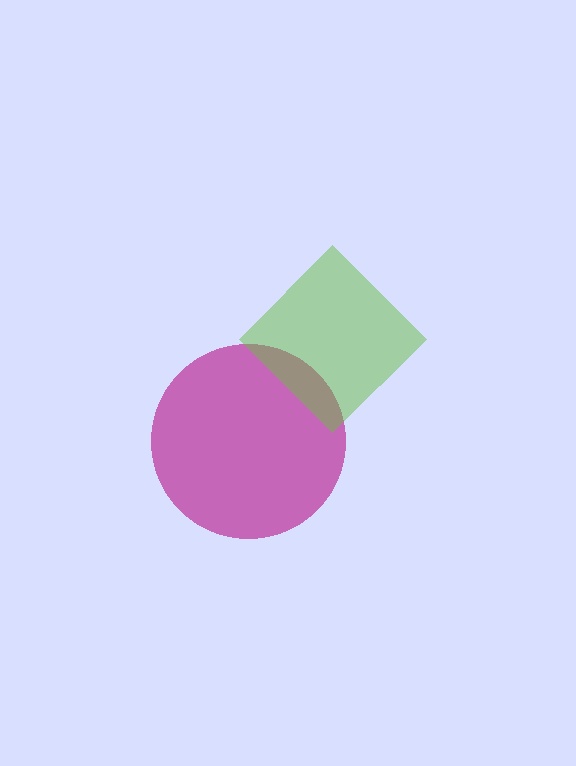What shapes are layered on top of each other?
The layered shapes are: a magenta circle, a lime diamond.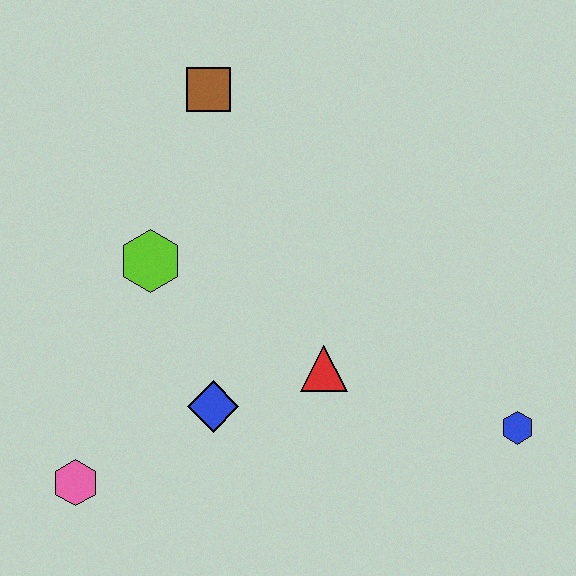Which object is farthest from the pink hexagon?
The blue hexagon is farthest from the pink hexagon.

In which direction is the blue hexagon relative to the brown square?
The blue hexagon is below the brown square.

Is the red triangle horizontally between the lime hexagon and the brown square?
No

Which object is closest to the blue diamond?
The red triangle is closest to the blue diamond.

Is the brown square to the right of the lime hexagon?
Yes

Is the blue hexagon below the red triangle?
Yes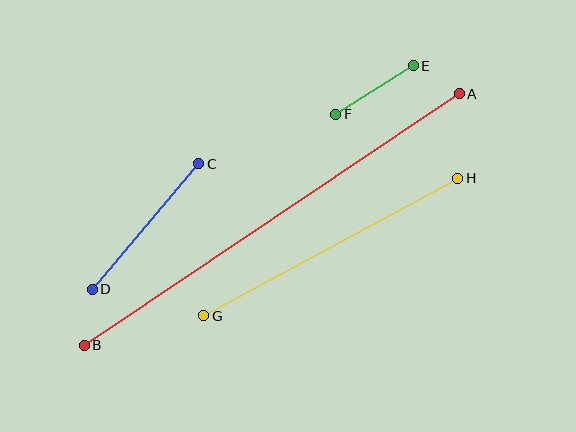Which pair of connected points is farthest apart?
Points A and B are farthest apart.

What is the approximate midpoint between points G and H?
The midpoint is at approximately (331, 247) pixels.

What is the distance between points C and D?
The distance is approximately 164 pixels.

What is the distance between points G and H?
The distance is approximately 289 pixels.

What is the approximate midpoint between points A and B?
The midpoint is at approximately (272, 219) pixels.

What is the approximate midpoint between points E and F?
The midpoint is at approximately (375, 90) pixels.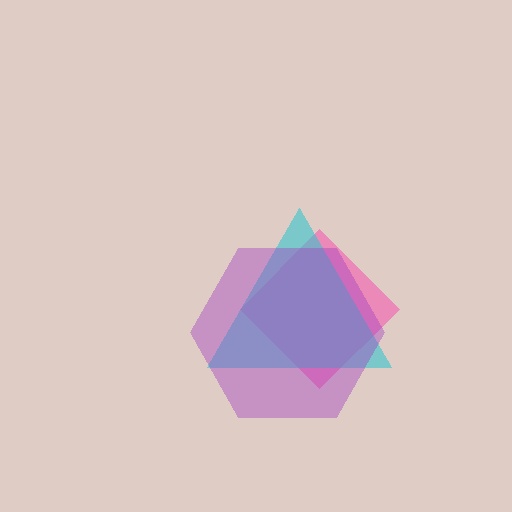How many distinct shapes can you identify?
There are 3 distinct shapes: a pink diamond, a cyan triangle, a purple hexagon.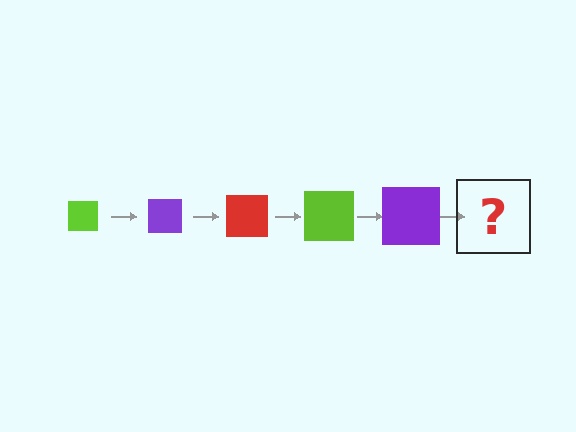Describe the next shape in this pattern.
It should be a red square, larger than the previous one.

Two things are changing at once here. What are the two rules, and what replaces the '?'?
The two rules are that the square grows larger each step and the color cycles through lime, purple, and red. The '?' should be a red square, larger than the previous one.